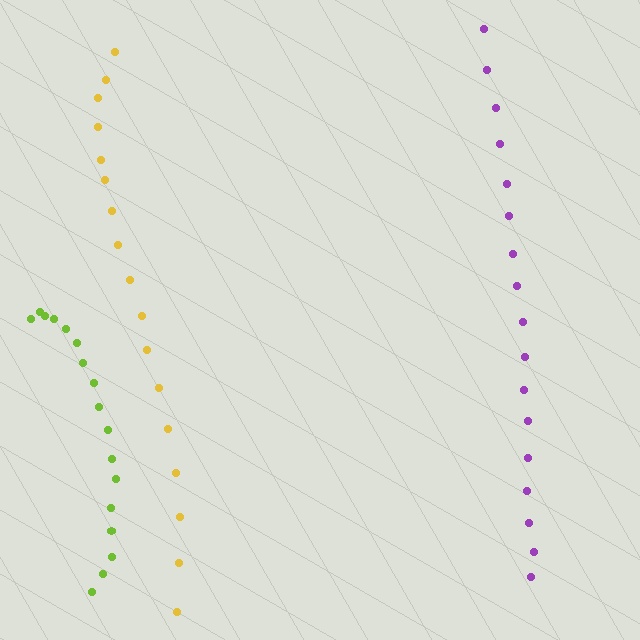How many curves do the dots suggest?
There are 3 distinct paths.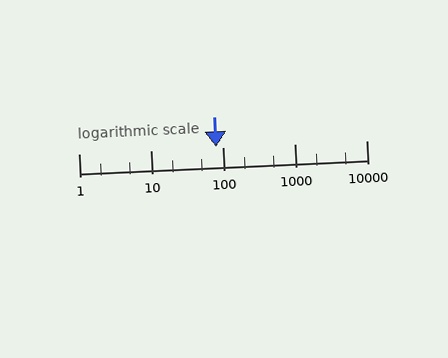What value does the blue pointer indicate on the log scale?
The pointer indicates approximately 80.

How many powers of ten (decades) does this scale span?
The scale spans 4 decades, from 1 to 10000.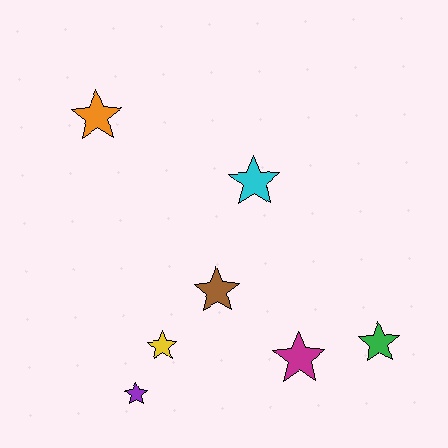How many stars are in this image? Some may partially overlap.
There are 7 stars.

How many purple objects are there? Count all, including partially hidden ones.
There is 1 purple object.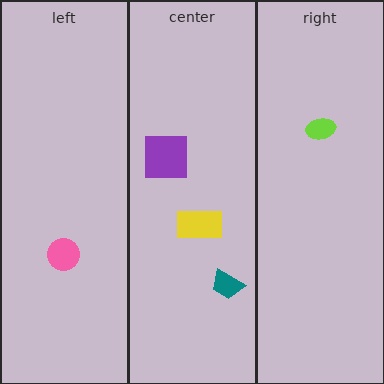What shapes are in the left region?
The pink circle.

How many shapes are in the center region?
3.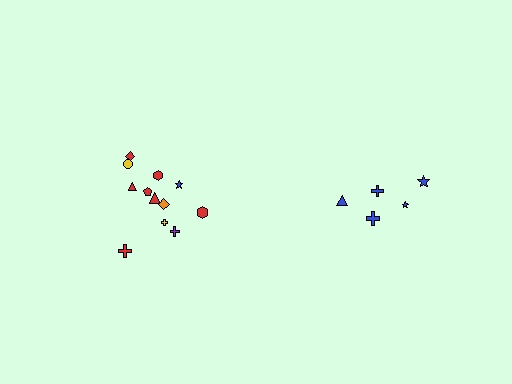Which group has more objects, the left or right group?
The left group.